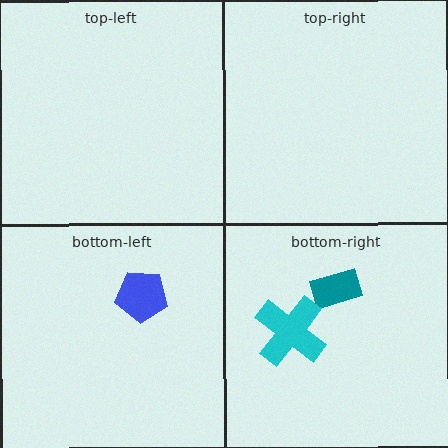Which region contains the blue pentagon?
The bottom-left region.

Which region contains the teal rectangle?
The bottom-right region.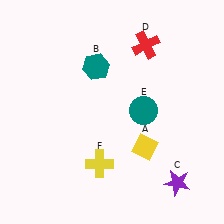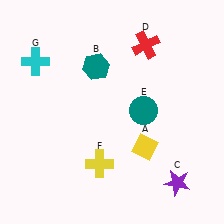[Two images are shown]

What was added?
A cyan cross (G) was added in Image 2.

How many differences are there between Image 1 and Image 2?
There is 1 difference between the two images.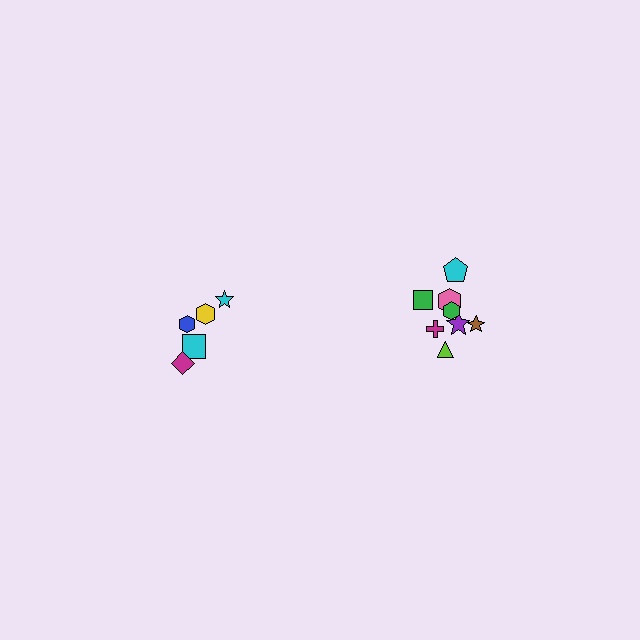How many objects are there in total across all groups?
There are 13 objects.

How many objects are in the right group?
There are 8 objects.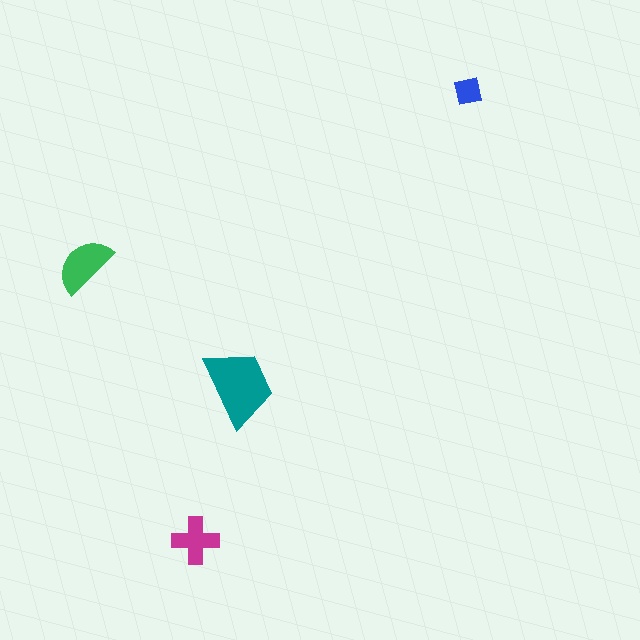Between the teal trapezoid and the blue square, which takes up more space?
The teal trapezoid.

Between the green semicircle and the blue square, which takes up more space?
The green semicircle.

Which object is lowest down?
The magenta cross is bottommost.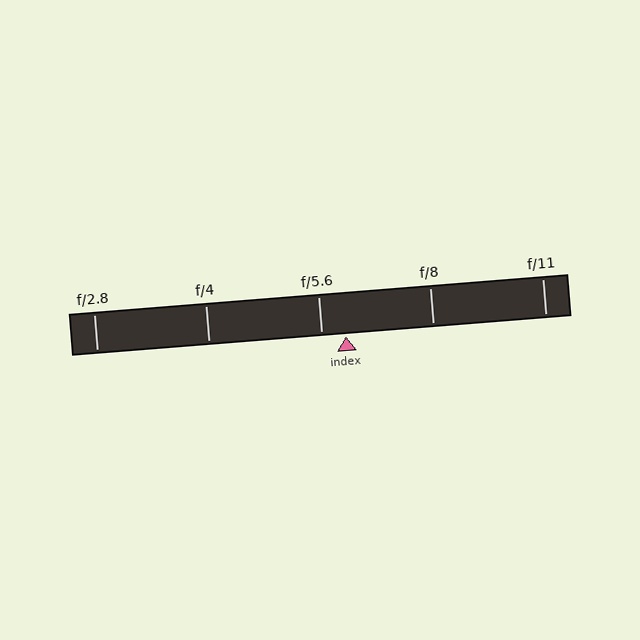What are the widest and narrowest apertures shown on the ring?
The widest aperture shown is f/2.8 and the narrowest is f/11.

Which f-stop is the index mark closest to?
The index mark is closest to f/5.6.